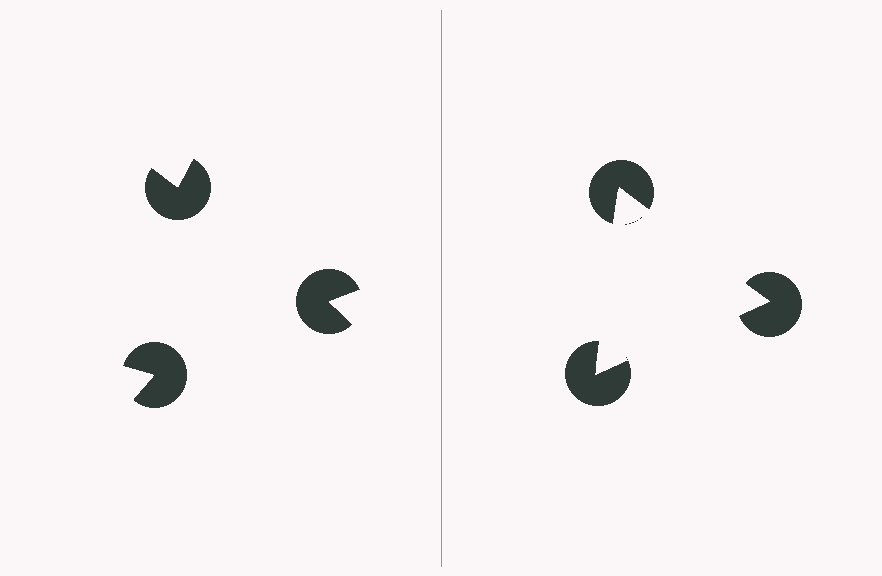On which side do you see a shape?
An illusory triangle appears on the right side. On the left side the wedge cuts are rotated, so no coherent shape forms.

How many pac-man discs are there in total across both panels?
6 — 3 on each side.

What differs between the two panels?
The pac-man discs are positioned identically on both sides; only the wedge orientations differ. On the right they align to a triangle; on the left they are misaligned.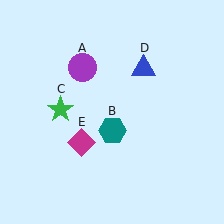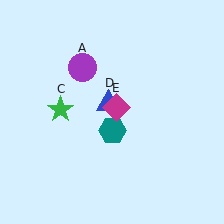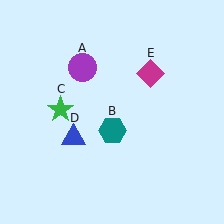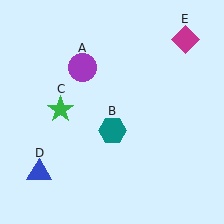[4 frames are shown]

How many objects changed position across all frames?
2 objects changed position: blue triangle (object D), magenta diamond (object E).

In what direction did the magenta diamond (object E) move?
The magenta diamond (object E) moved up and to the right.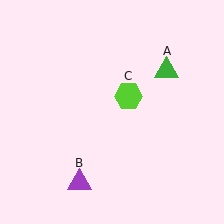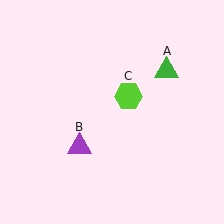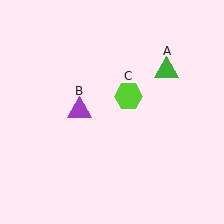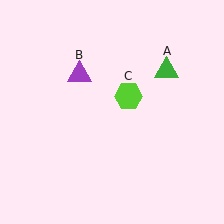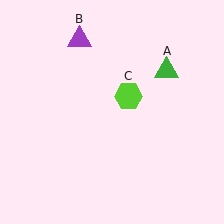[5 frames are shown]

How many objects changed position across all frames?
1 object changed position: purple triangle (object B).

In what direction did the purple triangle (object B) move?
The purple triangle (object B) moved up.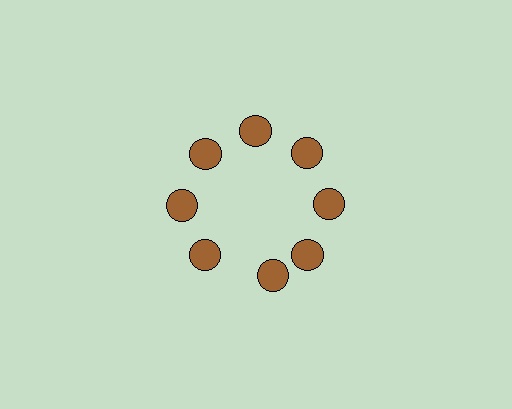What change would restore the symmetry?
The symmetry would be restored by rotating it back into even spacing with its neighbors so that all 8 circles sit at equal angles and equal distance from the center.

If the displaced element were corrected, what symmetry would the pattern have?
It would have 8-fold rotational symmetry — the pattern would map onto itself every 45 degrees.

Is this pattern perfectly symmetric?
No. The 8 brown circles are arranged in a ring, but one element near the 6 o'clock position is rotated out of alignment along the ring, breaking the 8-fold rotational symmetry.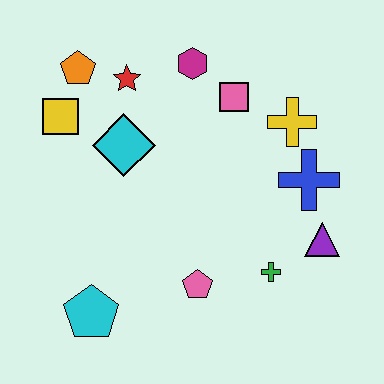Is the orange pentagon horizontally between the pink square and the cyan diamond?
No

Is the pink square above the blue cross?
Yes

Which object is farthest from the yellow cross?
The cyan pentagon is farthest from the yellow cross.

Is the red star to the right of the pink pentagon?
No